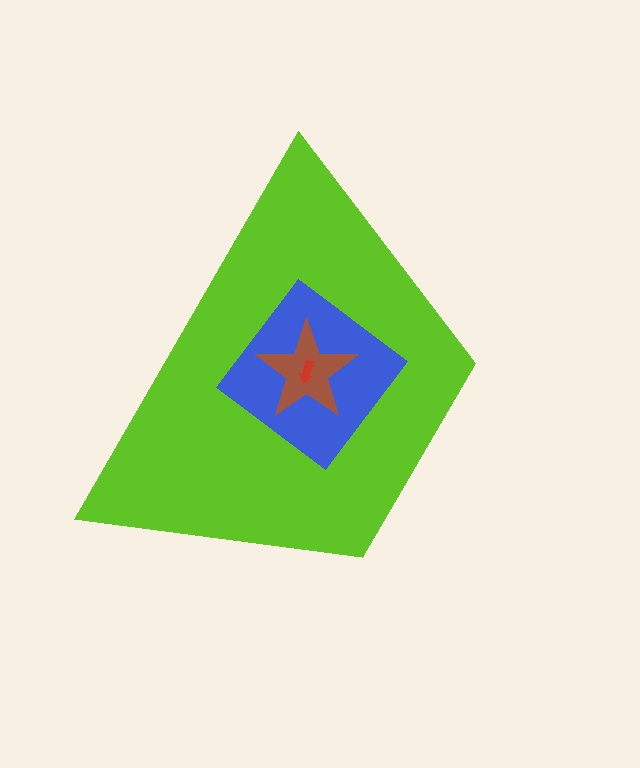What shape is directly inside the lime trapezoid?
The blue diamond.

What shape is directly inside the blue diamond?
The brown star.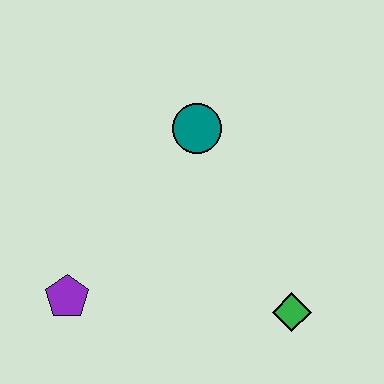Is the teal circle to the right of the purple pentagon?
Yes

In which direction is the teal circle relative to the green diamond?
The teal circle is above the green diamond.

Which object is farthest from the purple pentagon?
The green diamond is farthest from the purple pentagon.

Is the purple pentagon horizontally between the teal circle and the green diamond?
No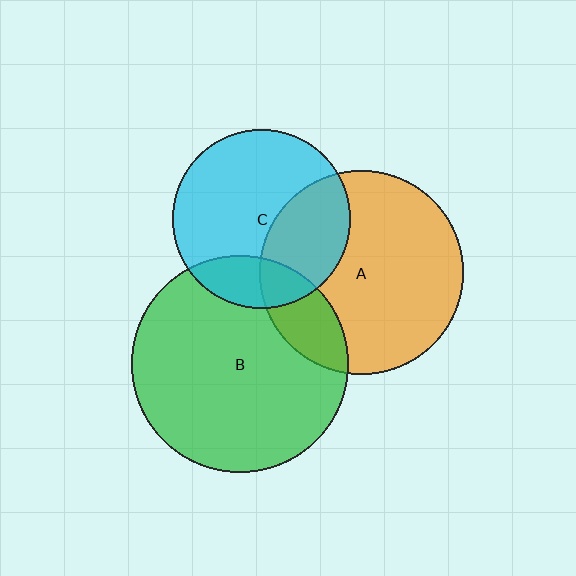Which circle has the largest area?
Circle B (green).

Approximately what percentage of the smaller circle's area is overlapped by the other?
Approximately 35%.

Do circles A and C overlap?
Yes.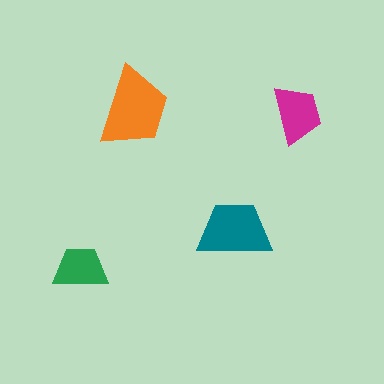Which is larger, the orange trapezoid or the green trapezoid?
The orange one.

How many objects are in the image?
There are 4 objects in the image.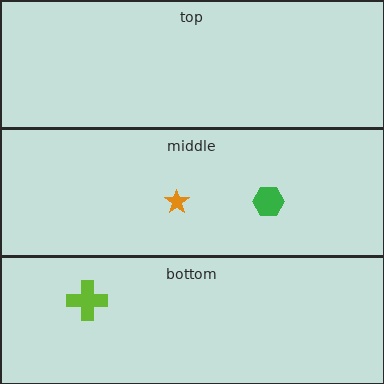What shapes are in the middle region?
The orange star, the green hexagon.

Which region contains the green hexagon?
The middle region.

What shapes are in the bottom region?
The lime cross.